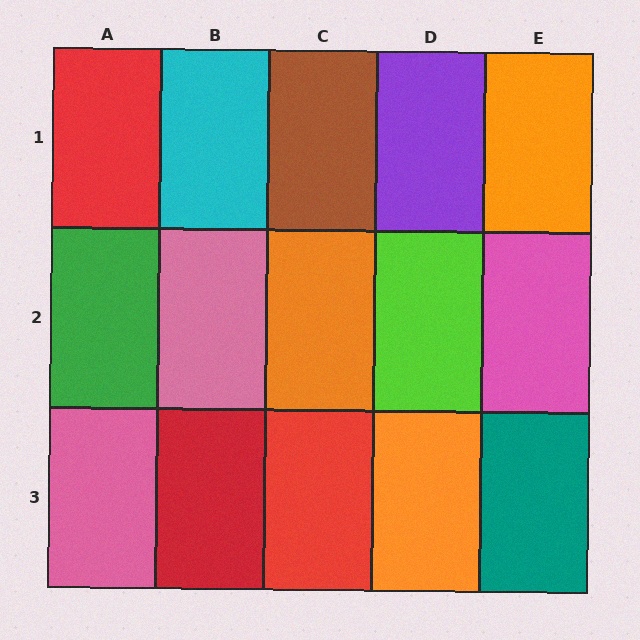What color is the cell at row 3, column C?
Red.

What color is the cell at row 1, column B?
Cyan.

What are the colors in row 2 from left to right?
Green, pink, orange, lime, pink.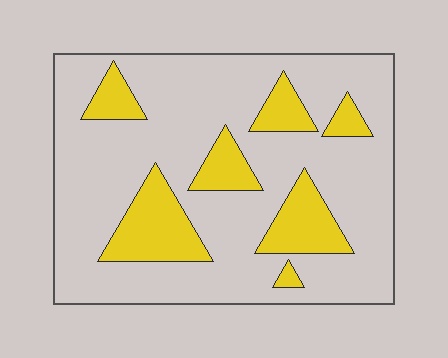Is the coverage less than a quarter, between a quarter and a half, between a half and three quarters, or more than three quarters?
Less than a quarter.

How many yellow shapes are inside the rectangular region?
7.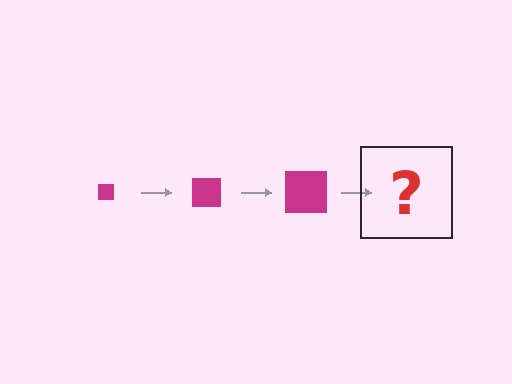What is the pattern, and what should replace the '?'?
The pattern is that the square gets progressively larger each step. The '?' should be a magenta square, larger than the previous one.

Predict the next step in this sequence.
The next step is a magenta square, larger than the previous one.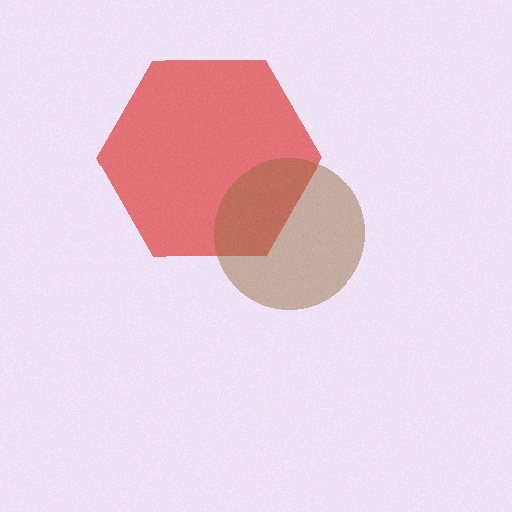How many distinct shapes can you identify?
There are 2 distinct shapes: a red hexagon, a brown circle.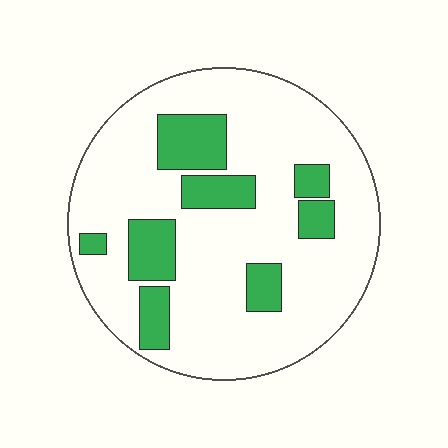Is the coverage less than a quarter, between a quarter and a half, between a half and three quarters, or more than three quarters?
Less than a quarter.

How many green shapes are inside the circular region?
8.